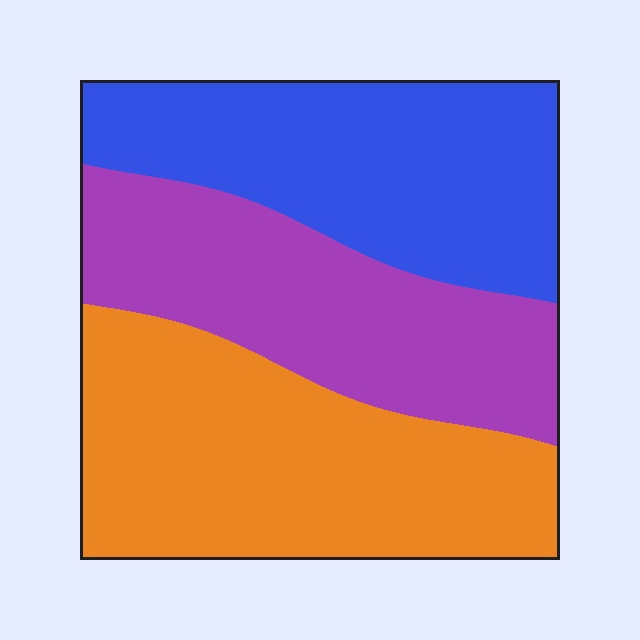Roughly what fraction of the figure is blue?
Blue covers roughly 30% of the figure.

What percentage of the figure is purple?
Purple takes up about one third (1/3) of the figure.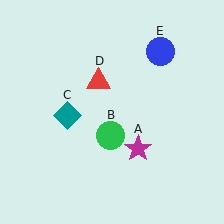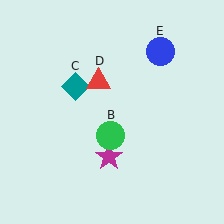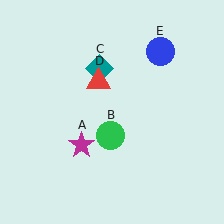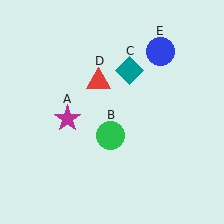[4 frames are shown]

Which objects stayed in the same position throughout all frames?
Green circle (object B) and red triangle (object D) and blue circle (object E) remained stationary.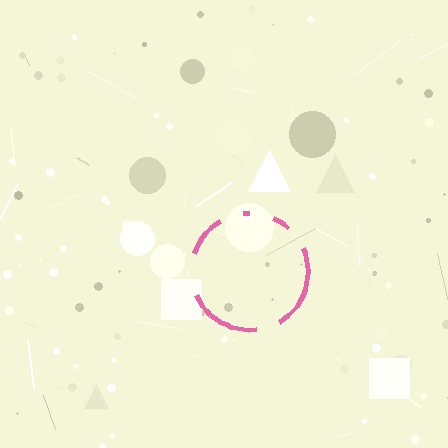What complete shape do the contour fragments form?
The contour fragments form a circle.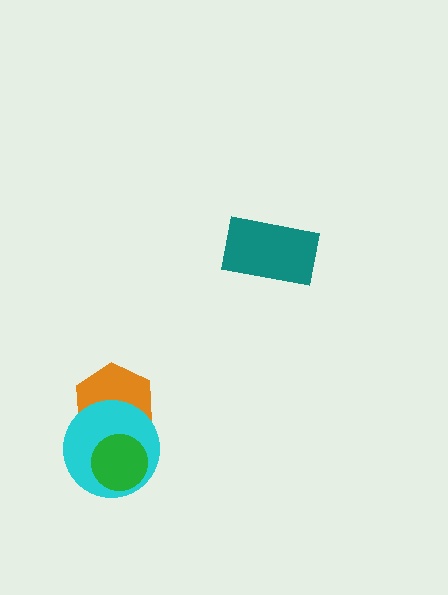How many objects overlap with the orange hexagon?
2 objects overlap with the orange hexagon.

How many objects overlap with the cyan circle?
2 objects overlap with the cyan circle.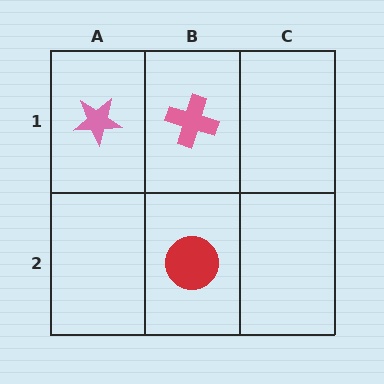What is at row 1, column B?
A pink cross.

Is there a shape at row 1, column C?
No, that cell is empty.